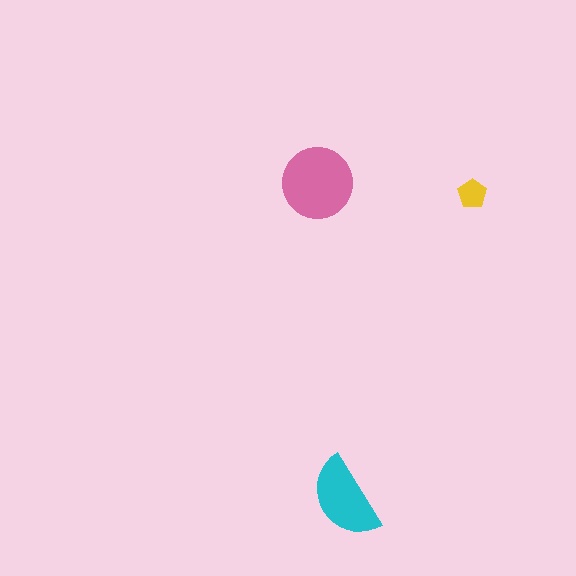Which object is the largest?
The pink circle.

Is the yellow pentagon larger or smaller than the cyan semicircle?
Smaller.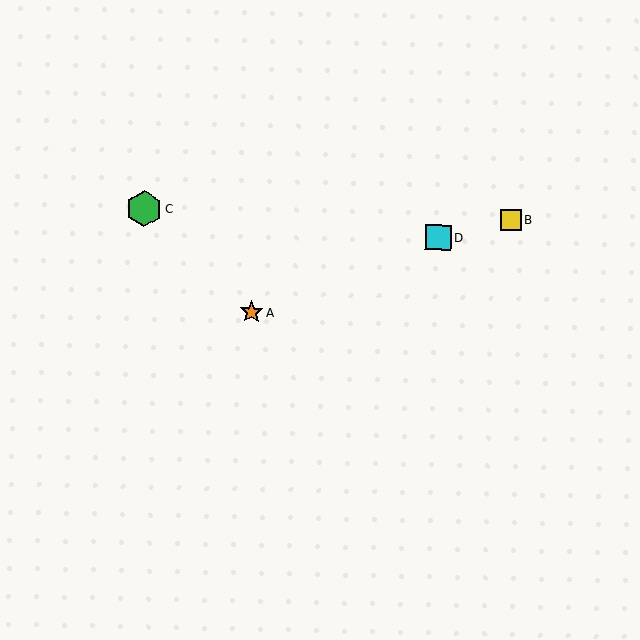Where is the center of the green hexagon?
The center of the green hexagon is at (144, 209).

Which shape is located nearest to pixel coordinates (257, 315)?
The orange star (labeled A) at (252, 312) is nearest to that location.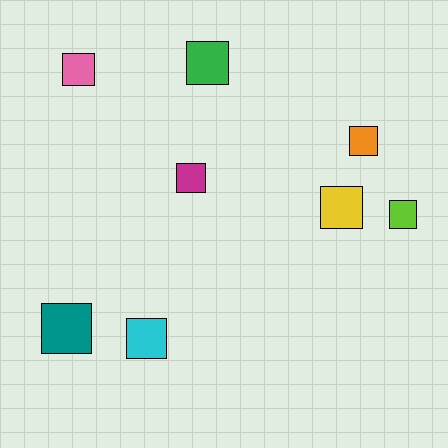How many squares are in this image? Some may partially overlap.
There are 8 squares.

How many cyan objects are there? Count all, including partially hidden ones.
There is 1 cyan object.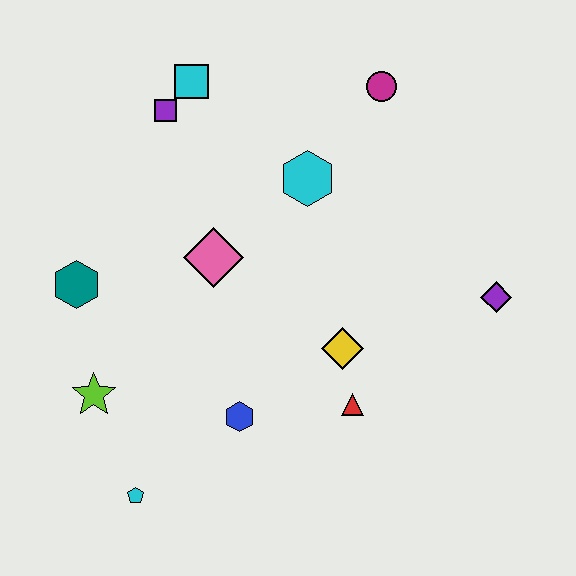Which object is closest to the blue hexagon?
The red triangle is closest to the blue hexagon.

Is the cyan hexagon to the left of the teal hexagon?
No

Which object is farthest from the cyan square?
The cyan pentagon is farthest from the cyan square.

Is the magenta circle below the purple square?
No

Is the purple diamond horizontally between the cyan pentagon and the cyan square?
No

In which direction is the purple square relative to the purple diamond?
The purple square is to the left of the purple diamond.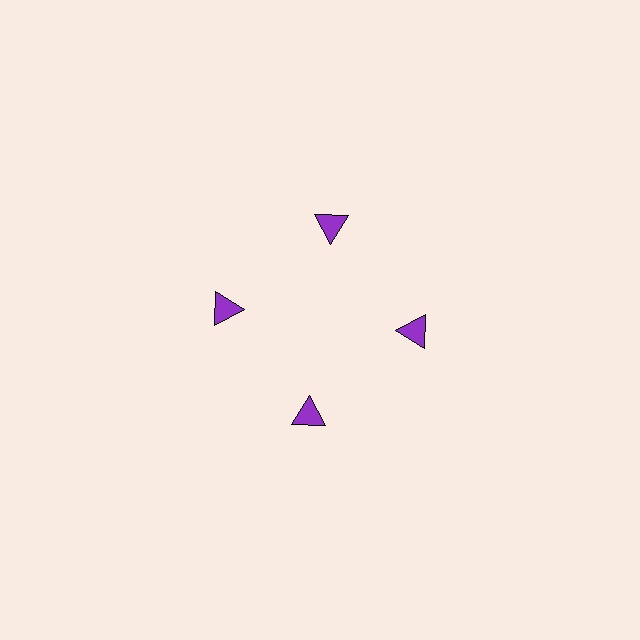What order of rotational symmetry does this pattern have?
This pattern has 4-fold rotational symmetry.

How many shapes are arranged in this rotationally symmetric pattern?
There are 4 shapes, arranged in 4 groups of 1.